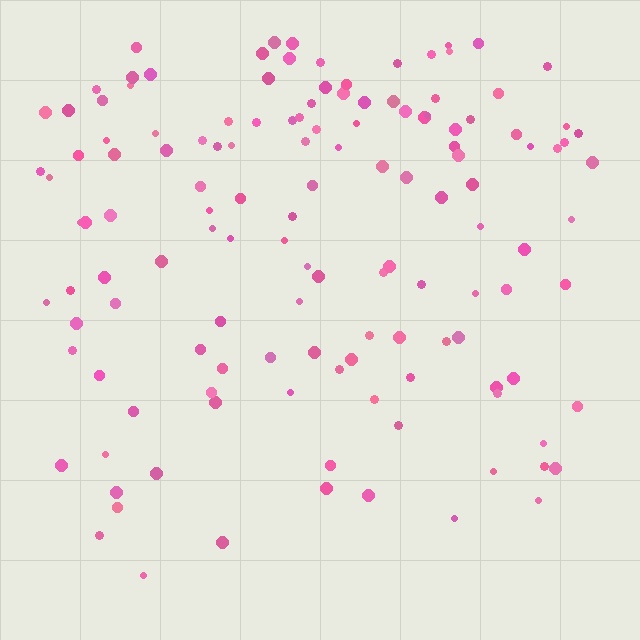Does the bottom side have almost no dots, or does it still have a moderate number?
Still a moderate number, just noticeably fewer than the top.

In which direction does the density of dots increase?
From bottom to top, with the top side densest.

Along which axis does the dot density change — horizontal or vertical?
Vertical.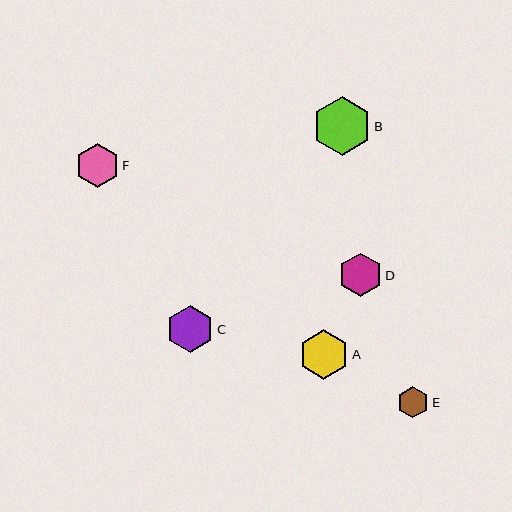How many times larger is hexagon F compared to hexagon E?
Hexagon F is approximately 1.4 times the size of hexagon E.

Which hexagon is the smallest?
Hexagon E is the smallest with a size of approximately 31 pixels.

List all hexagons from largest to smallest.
From largest to smallest: B, A, C, F, D, E.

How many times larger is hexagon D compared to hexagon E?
Hexagon D is approximately 1.4 times the size of hexagon E.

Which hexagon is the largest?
Hexagon B is the largest with a size of approximately 58 pixels.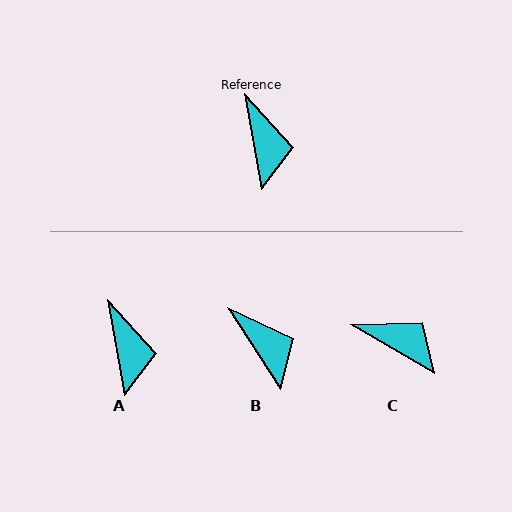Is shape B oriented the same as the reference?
No, it is off by about 23 degrees.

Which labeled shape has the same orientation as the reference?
A.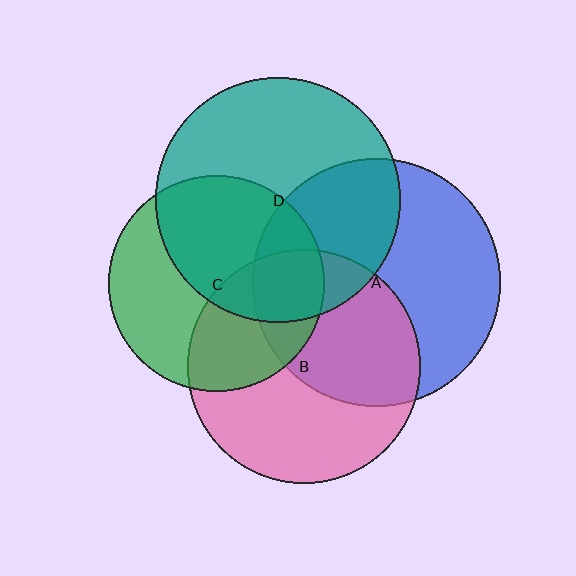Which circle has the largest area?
Circle A (blue).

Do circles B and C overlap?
Yes.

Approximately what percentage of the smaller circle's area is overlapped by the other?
Approximately 40%.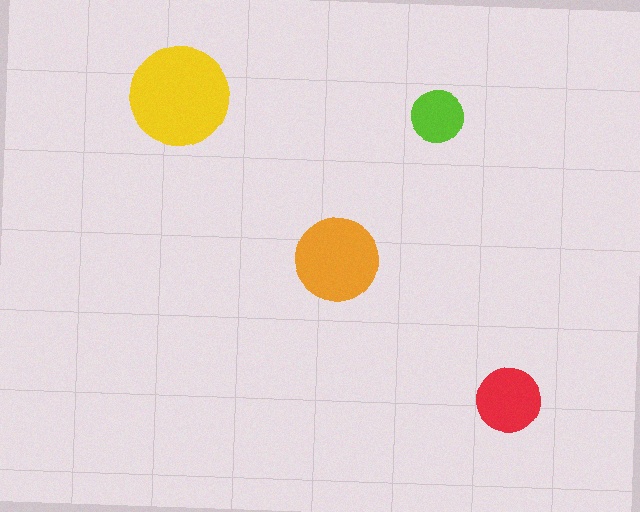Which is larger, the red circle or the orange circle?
The orange one.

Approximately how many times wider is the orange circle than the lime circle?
About 1.5 times wider.